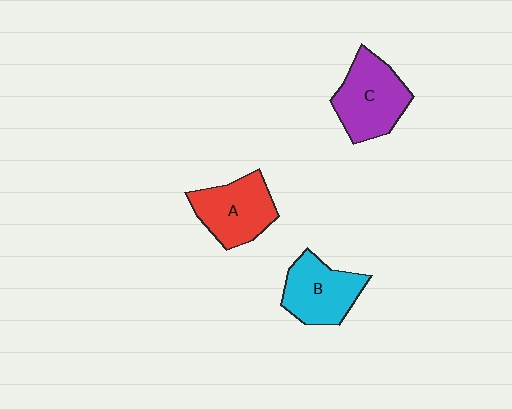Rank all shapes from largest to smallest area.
From largest to smallest: C (purple), A (red), B (cyan).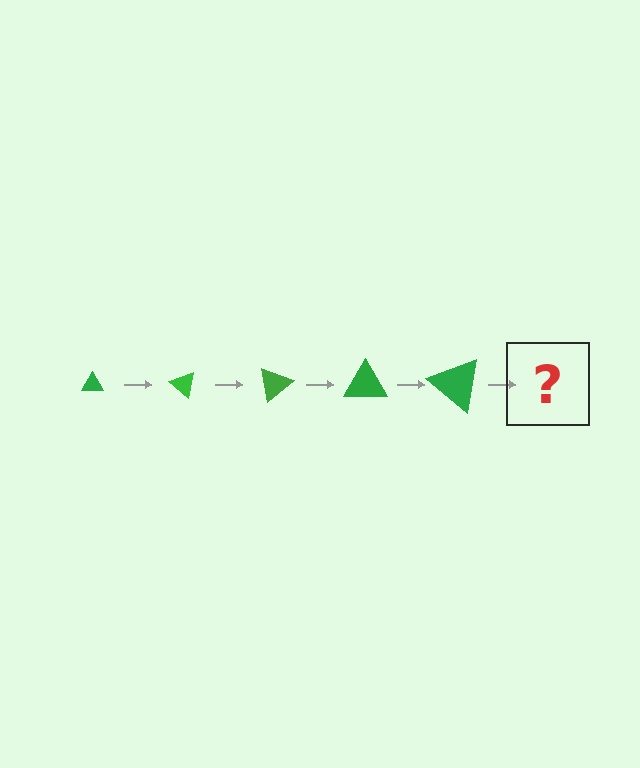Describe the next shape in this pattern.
It should be a triangle, larger than the previous one and rotated 200 degrees from the start.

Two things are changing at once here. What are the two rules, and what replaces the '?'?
The two rules are that the triangle grows larger each step and it rotates 40 degrees each step. The '?' should be a triangle, larger than the previous one and rotated 200 degrees from the start.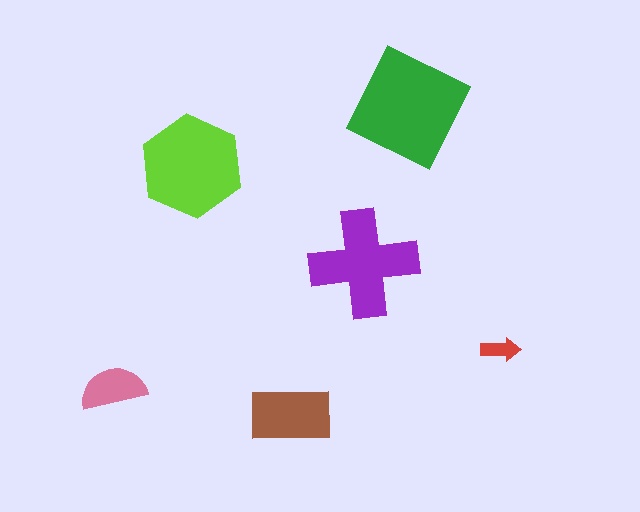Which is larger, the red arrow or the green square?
The green square.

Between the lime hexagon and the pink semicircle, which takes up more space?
The lime hexagon.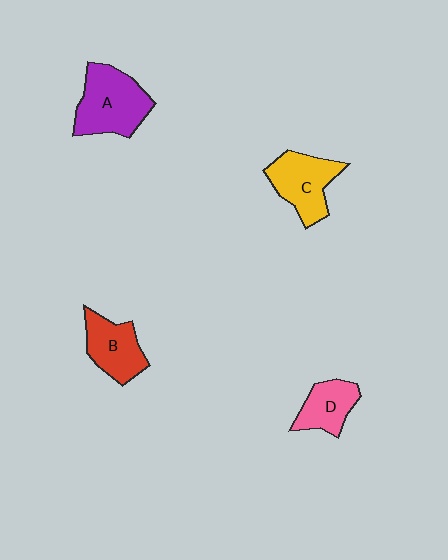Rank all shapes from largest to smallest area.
From largest to smallest: A (purple), C (yellow), B (red), D (pink).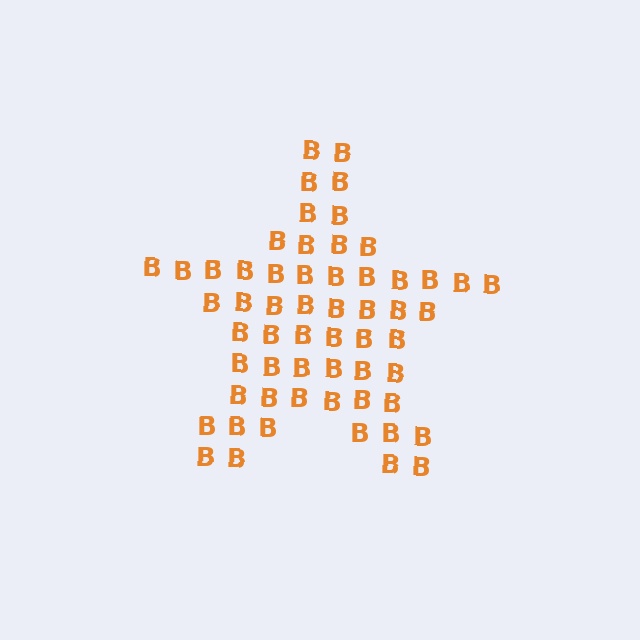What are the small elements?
The small elements are letter B's.